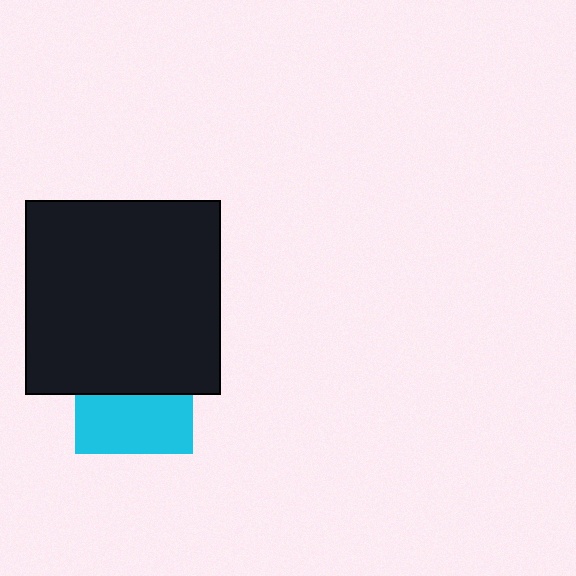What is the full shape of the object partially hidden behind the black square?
The partially hidden object is a cyan square.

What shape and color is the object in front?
The object in front is a black square.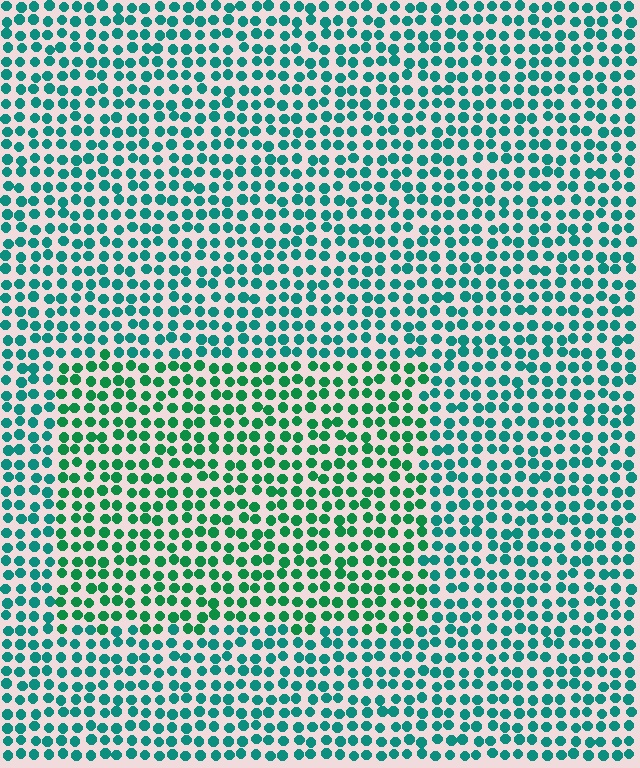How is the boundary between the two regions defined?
The boundary is defined purely by a slight shift in hue (about 27 degrees). Spacing, size, and orientation are identical on both sides.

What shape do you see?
I see a rectangle.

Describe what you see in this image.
The image is filled with small teal elements in a uniform arrangement. A rectangle-shaped region is visible where the elements are tinted to a slightly different hue, forming a subtle color boundary.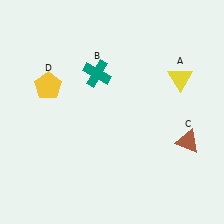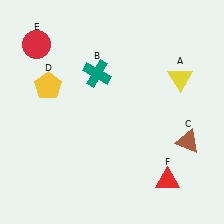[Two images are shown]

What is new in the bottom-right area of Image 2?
A red triangle (F) was added in the bottom-right area of Image 2.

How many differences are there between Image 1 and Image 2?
There are 2 differences between the two images.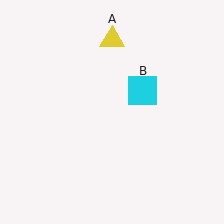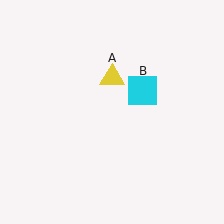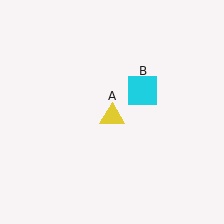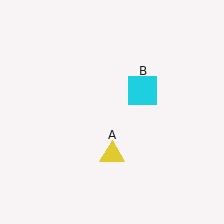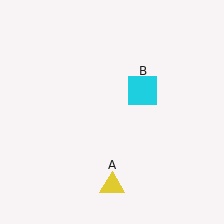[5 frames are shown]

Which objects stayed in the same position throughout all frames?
Cyan square (object B) remained stationary.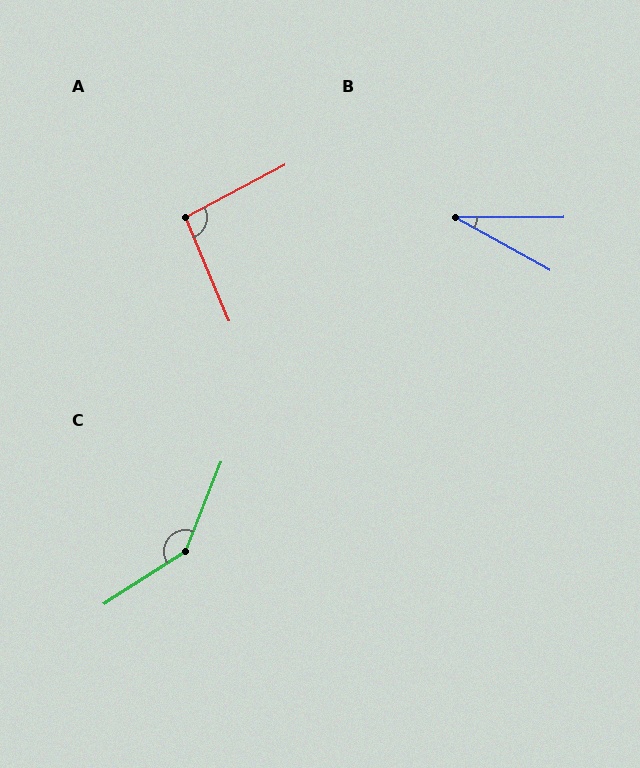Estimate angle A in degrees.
Approximately 95 degrees.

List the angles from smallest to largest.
B (29°), A (95°), C (145°).